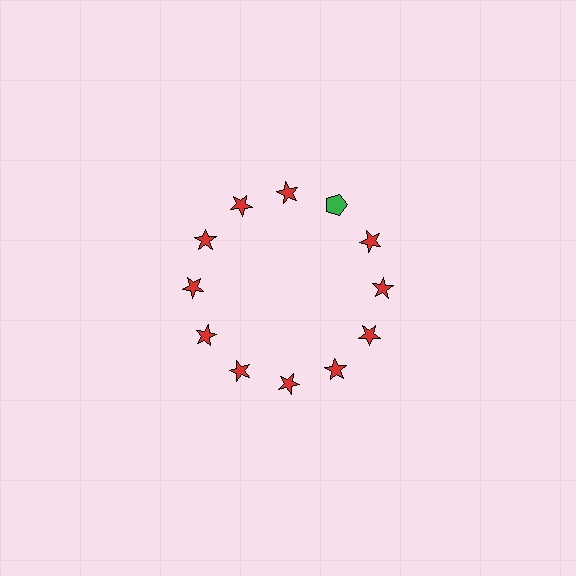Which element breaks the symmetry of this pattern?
The green pentagon at roughly the 1 o'clock position breaks the symmetry. All other shapes are red stars.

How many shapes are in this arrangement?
There are 12 shapes arranged in a ring pattern.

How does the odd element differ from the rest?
It differs in both color (green instead of red) and shape (pentagon instead of star).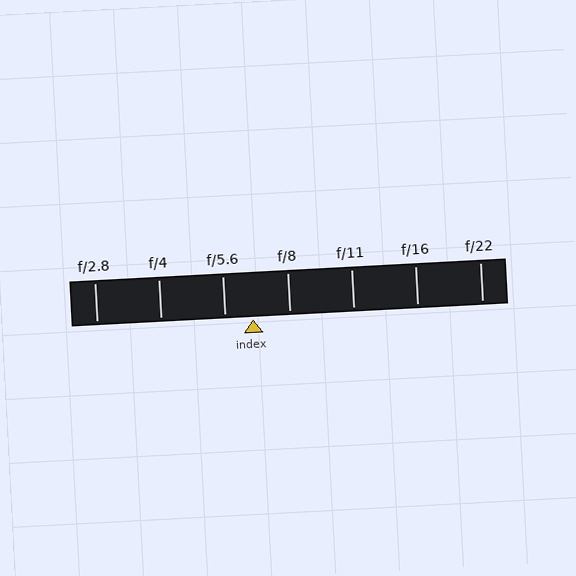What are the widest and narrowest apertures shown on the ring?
The widest aperture shown is f/2.8 and the narrowest is f/22.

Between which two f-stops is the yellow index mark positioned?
The index mark is between f/5.6 and f/8.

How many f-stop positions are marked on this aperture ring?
There are 7 f-stop positions marked.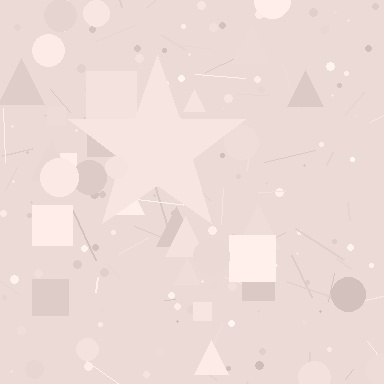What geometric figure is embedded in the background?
A star is embedded in the background.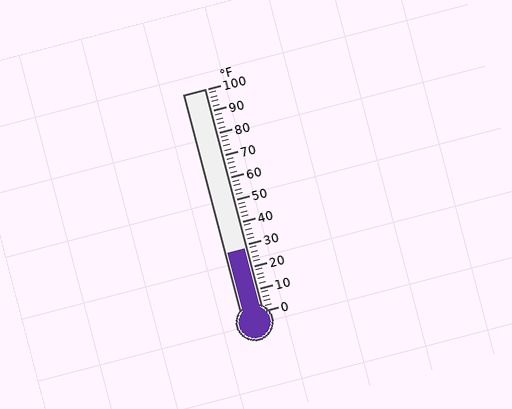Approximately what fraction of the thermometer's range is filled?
The thermometer is filled to approximately 30% of its range.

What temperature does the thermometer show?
The thermometer shows approximately 28°F.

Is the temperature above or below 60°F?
The temperature is below 60°F.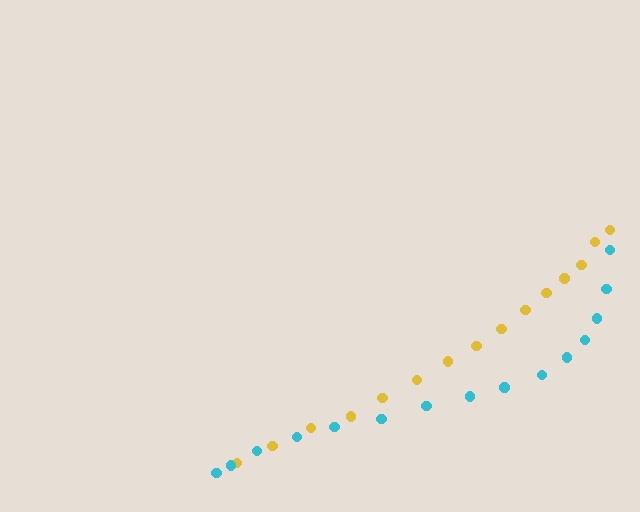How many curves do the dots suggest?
There are 2 distinct paths.